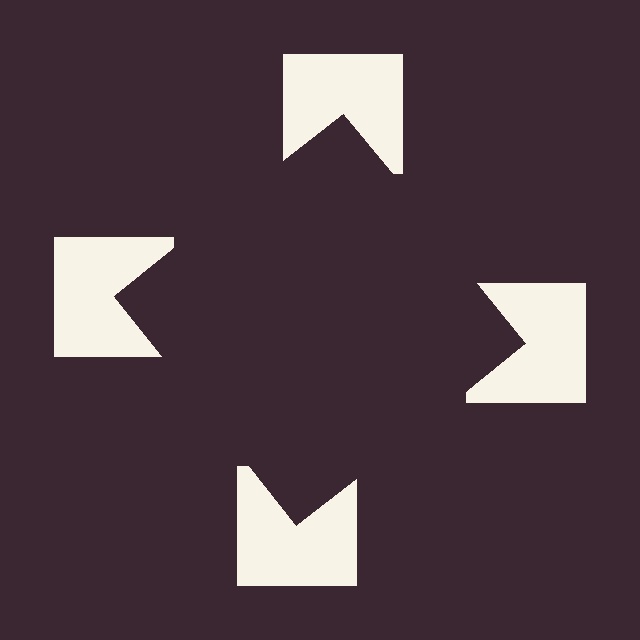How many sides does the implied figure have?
4 sides.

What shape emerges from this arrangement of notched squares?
An illusory square — its edges are inferred from the aligned wedge cuts in the notched squares, not physically drawn.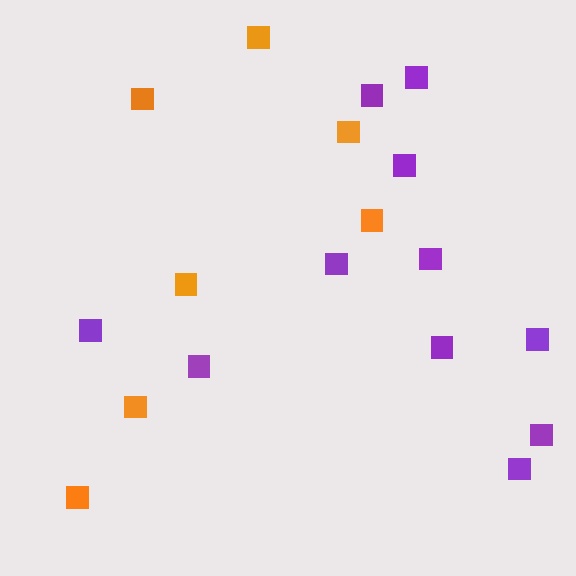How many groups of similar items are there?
There are 2 groups: one group of orange squares (7) and one group of purple squares (11).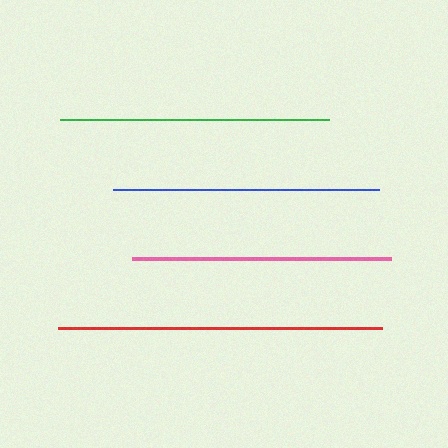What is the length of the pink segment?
The pink segment is approximately 258 pixels long.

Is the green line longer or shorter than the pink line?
The green line is longer than the pink line.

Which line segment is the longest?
The red line is the longest at approximately 324 pixels.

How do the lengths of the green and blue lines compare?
The green and blue lines are approximately the same length.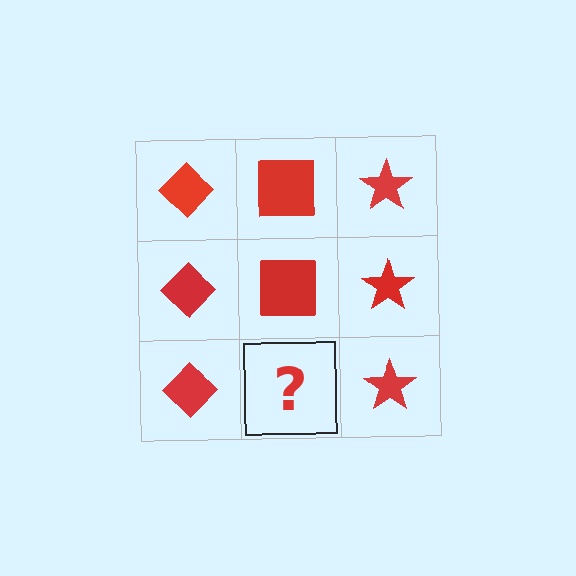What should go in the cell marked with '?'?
The missing cell should contain a red square.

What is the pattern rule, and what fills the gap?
The rule is that each column has a consistent shape. The gap should be filled with a red square.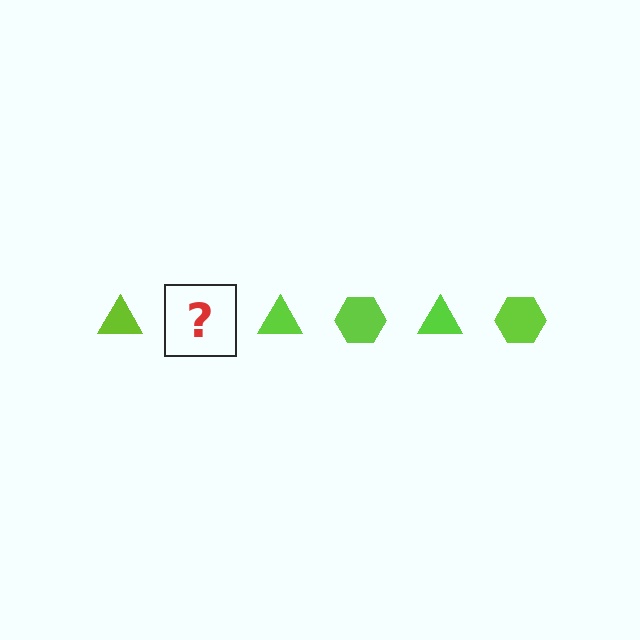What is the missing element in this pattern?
The missing element is a lime hexagon.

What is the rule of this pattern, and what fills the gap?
The rule is that the pattern cycles through triangle, hexagon shapes in lime. The gap should be filled with a lime hexagon.